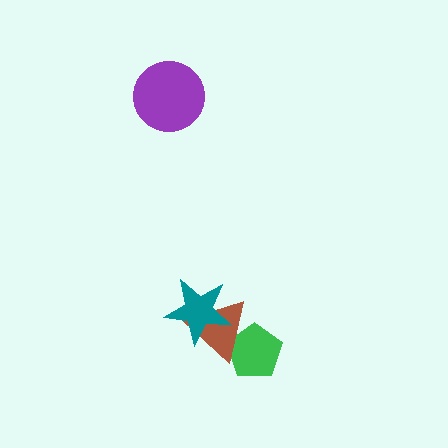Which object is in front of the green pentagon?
The brown triangle is in front of the green pentagon.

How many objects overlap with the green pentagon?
1 object overlaps with the green pentagon.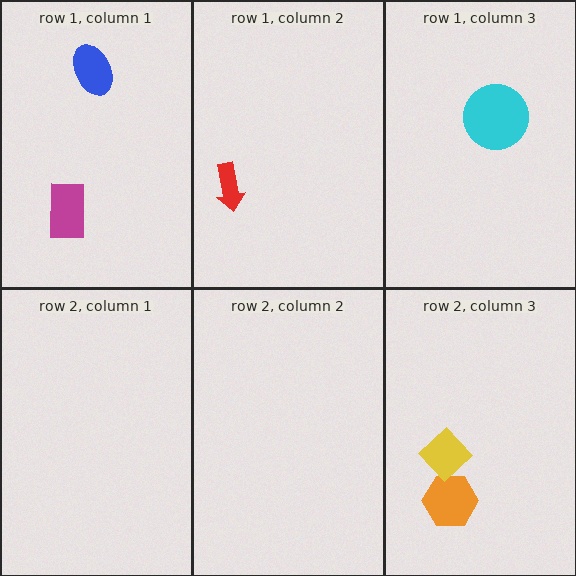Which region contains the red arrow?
The row 1, column 2 region.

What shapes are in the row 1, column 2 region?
The red arrow.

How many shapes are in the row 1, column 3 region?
1.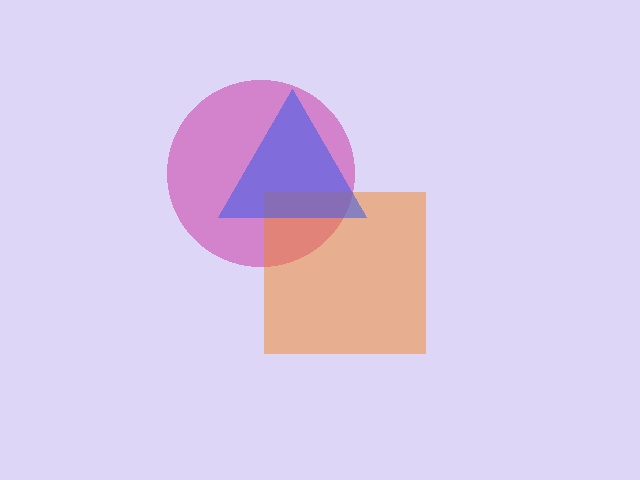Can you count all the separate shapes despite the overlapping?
Yes, there are 3 separate shapes.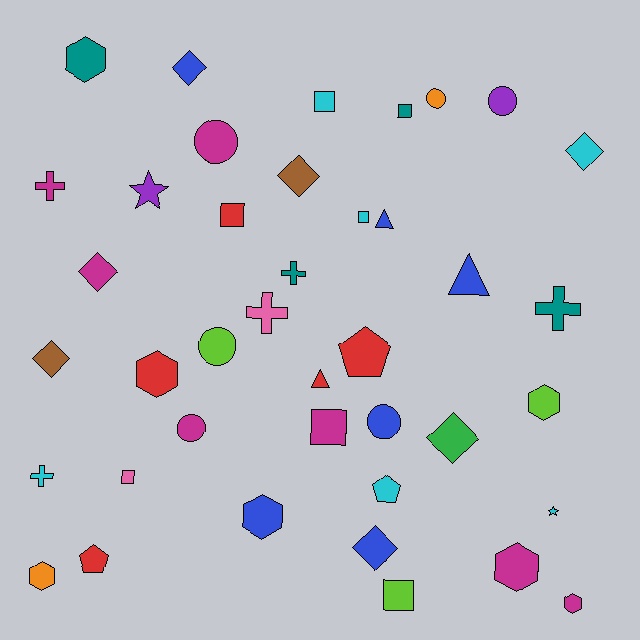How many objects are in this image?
There are 40 objects.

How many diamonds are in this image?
There are 7 diamonds.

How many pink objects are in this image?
There are 2 pink objects.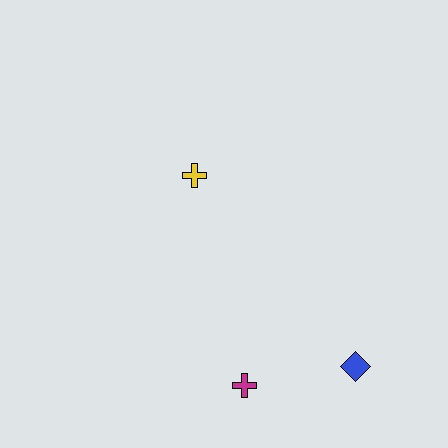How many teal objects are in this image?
There are no teal objects.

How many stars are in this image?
There are no stars.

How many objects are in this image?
There are 3 objects.